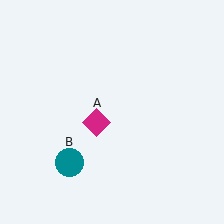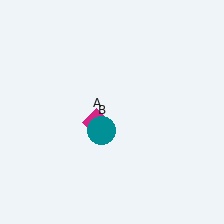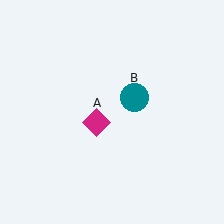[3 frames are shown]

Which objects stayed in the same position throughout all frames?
Magenta diamond (object A) remained stationary.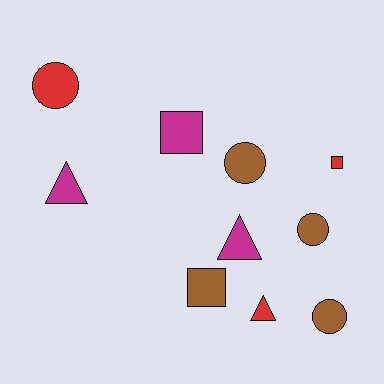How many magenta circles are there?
There are no magenta circles.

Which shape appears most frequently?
Circle, with 4 objects.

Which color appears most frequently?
Brown, with 4 objects.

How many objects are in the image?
There are 10 objects.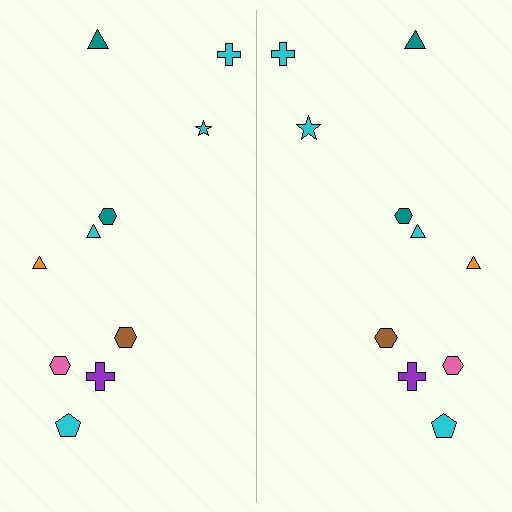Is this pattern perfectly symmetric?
No, the pattern is not perfectly symmetric. The cyan star on the right side has a different size than its mirror counterpart.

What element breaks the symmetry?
The cyan star on the right side has a different size than its mirror counterpart.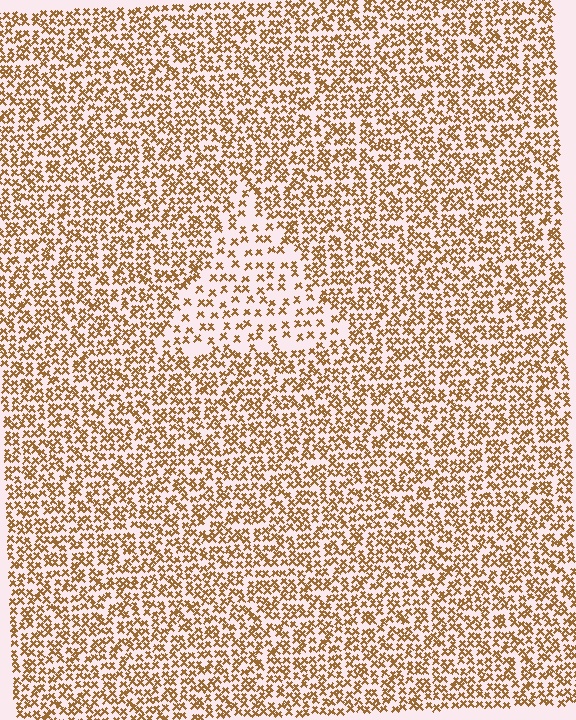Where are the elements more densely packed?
The elements are more densely packed outside the triangle boundary.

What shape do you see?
I see a triangle.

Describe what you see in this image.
The image contains small brown elements arranged at two different densities. A triangle-shaped region is visible where the elements are less densely packed than the surrounding area.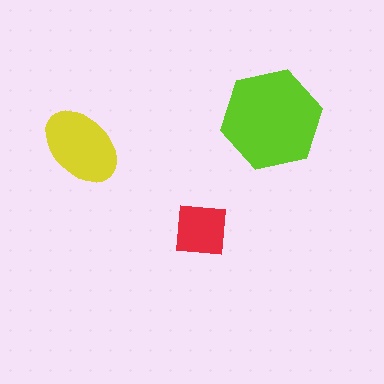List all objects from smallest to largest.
The red square, the yellow ellipse, the lime hexagon.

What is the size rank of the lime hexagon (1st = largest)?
1st.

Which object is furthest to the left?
The yellow ellipse is leftmost.